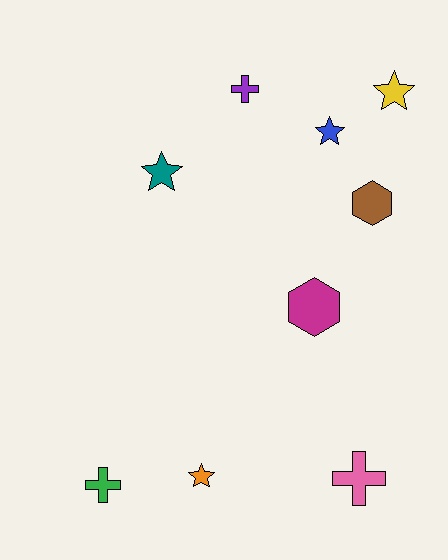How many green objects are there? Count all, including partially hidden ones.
There is 1 green object.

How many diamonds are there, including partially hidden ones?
There are no diamonds.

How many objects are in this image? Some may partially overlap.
There are 9 objects.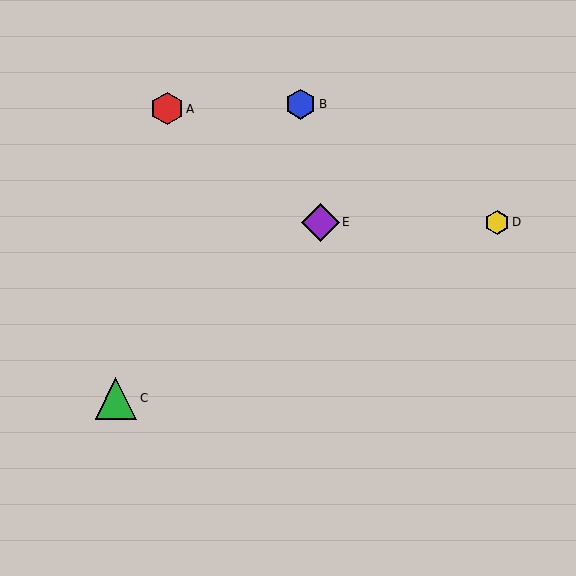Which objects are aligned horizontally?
Objects D, E are aligned horizontally.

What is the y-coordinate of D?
Object D is at y≈222.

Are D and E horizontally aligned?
Yes, both are at y≈222.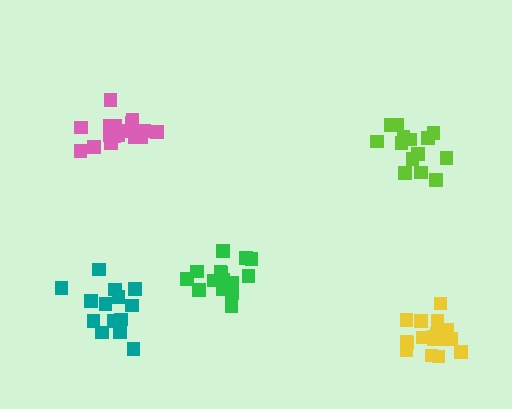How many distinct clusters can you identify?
There are 5 distinct clusters.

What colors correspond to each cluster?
The clusters are colored: pink, teal, lime, green, yellow.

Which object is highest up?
The pink cluster is topmost.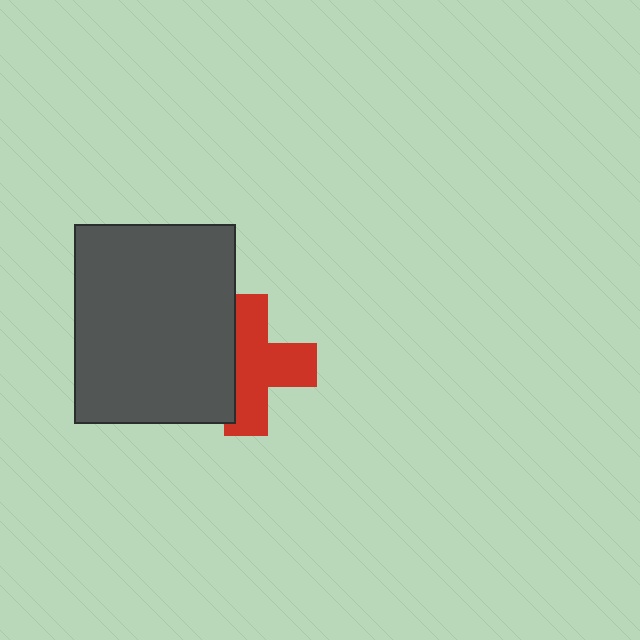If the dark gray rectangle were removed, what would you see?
You would see the complete red cross.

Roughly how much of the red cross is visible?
Most of it is visible (roughly 65%).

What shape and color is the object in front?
The object in front is a dark gray rectangle.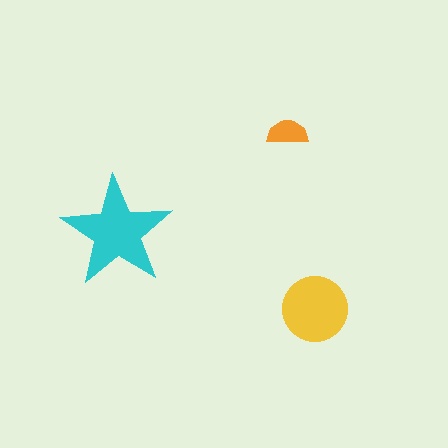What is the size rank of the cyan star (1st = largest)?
1st.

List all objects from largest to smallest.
The cyan star, the yellow circle, the orange semicircle.